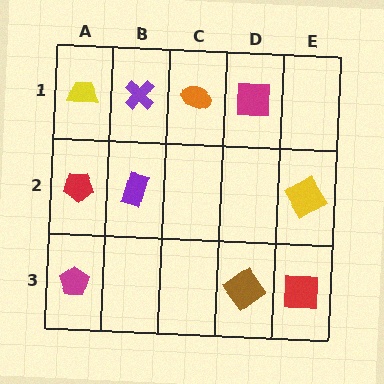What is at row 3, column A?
A magenta pentagon.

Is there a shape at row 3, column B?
No, that cell is empty.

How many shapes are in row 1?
4 shapes.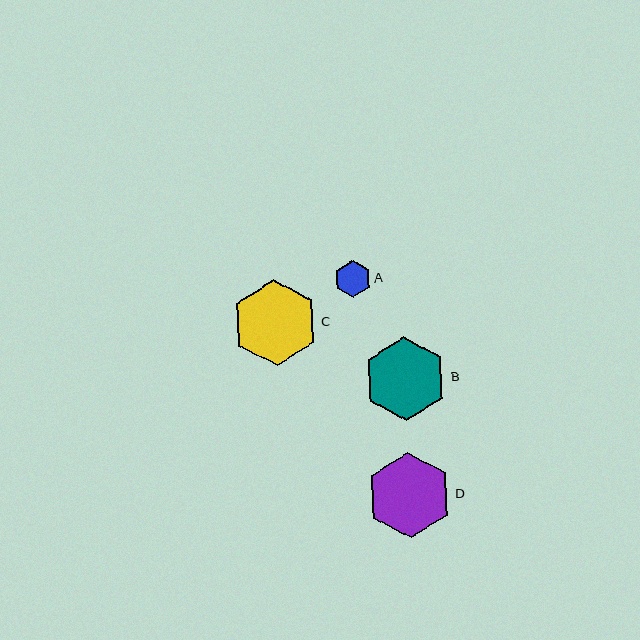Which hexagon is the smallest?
Hexagon A is the smallest with a size of approximately 37 pixels.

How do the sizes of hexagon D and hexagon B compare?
Hexagon D and hexagon B are approximately the same size.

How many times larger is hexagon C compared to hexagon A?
Hexagon C is approximately 2.3 times the size of hexagon A.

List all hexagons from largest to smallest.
From largest to smallest: C, D, B, A.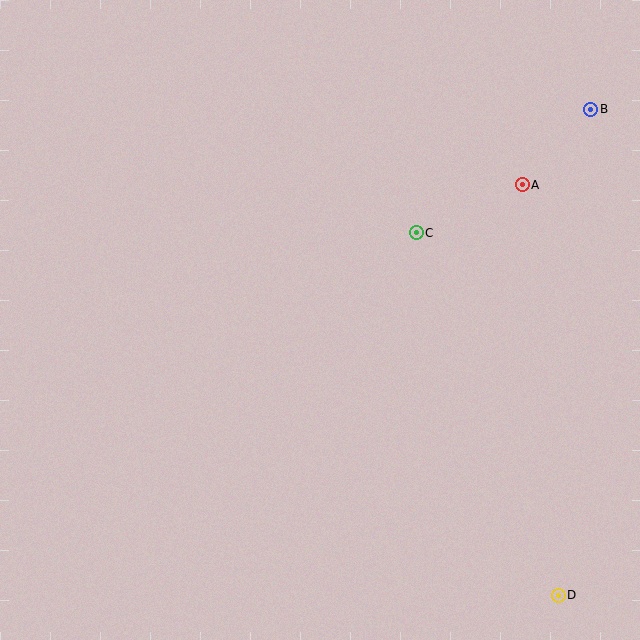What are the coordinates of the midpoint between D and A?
The midpoint between D and A is at (540, 390).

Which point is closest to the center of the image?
Point C at (416, 233) is closest to the center.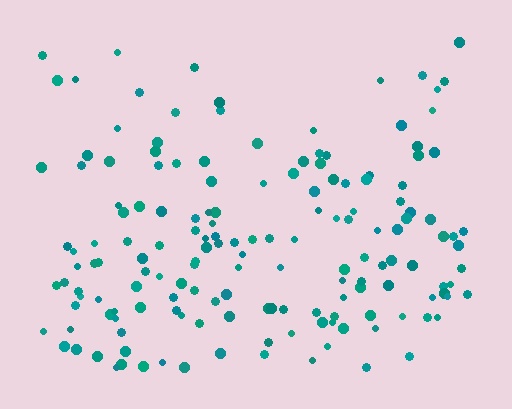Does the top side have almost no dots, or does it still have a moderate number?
Still a moderate number, just noticeably fewer than the bottom.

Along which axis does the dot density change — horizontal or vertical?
Vertical.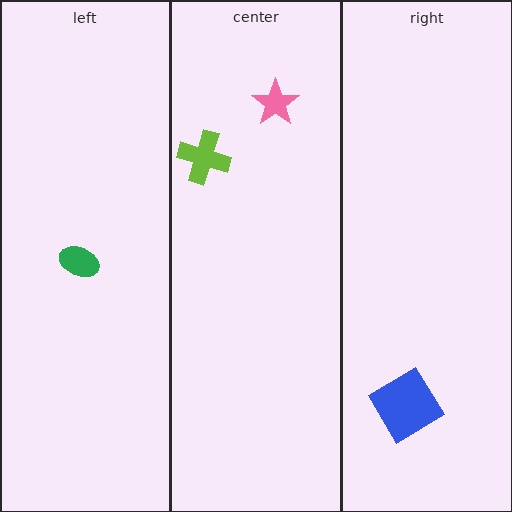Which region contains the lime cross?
The center region.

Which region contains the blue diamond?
The right region.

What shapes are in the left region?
The green ellipse.